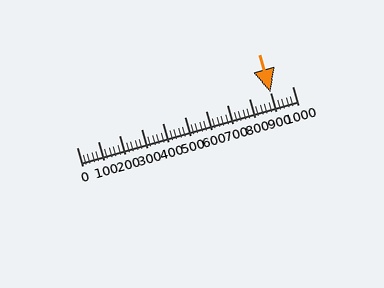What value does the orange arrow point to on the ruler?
The orange arrow points to approximately 900.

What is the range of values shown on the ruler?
The ruler shows values from 0 to 1000.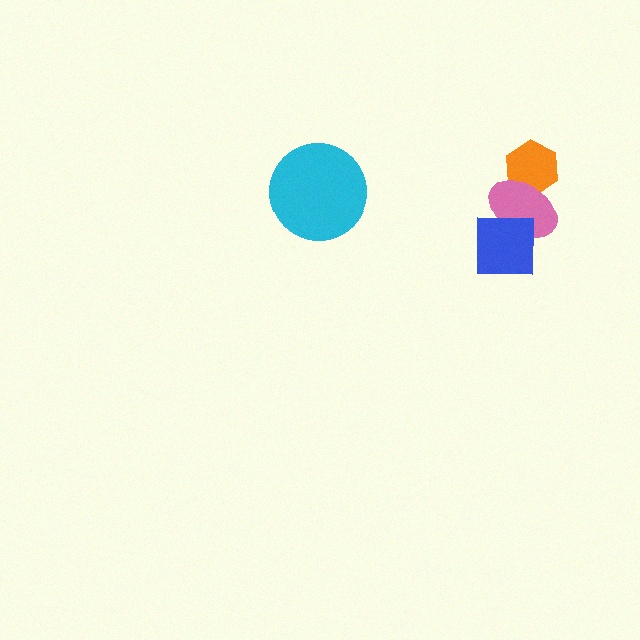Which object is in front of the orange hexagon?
The pink ellipse is in front of the orange hexagon.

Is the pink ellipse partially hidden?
Yes, it is partially covered by another shape.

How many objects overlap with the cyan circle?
0 objects overlap with the cyan circle.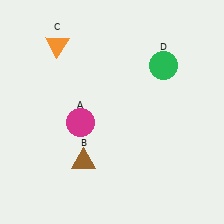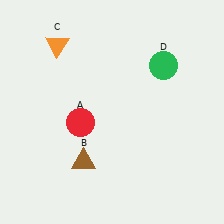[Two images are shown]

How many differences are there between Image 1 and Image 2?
There is 1 difference between the two images.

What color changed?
The circle (A) changed from magenta in Image 1 to red in Image 2.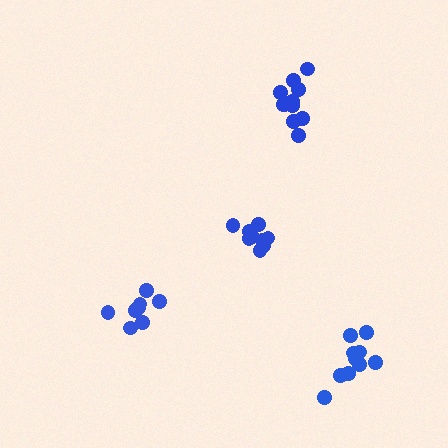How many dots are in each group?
Group 1: 8 dots, Group 2: 9 dots, Group 3: 11 dots, Group 4: 11 dots (39 total).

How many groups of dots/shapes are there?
There are 4 groups.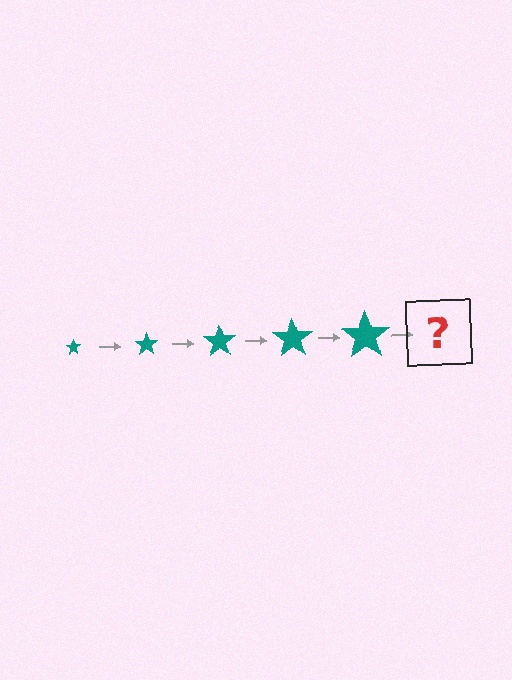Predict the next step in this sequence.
The next step is a teal star, larger than the previous one.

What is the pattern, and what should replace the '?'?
The pattern is that the star gets progressively larger each step. The '?' should be a teal star, larger than the previous one.